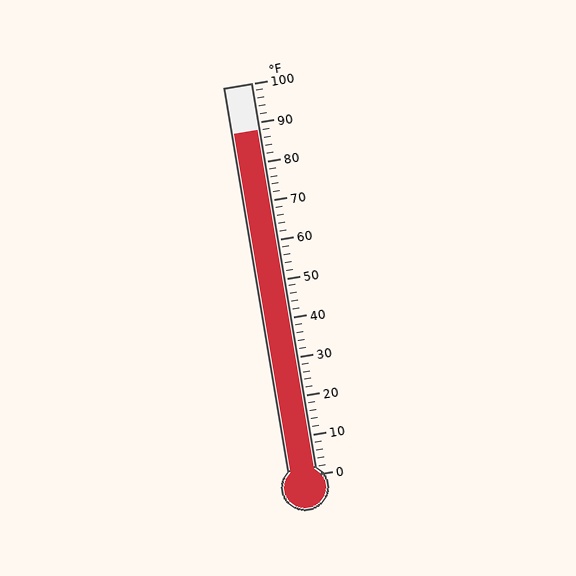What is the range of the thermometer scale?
The thermometer scale ranges from 0°F to 100°F.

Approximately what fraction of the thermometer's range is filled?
The thermometer is filled to approximately 90% of its range.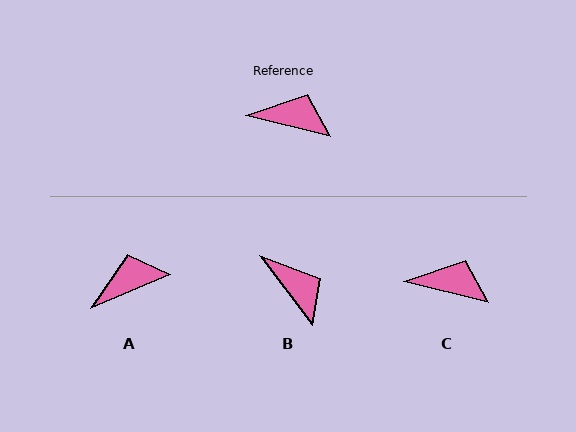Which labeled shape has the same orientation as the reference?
C.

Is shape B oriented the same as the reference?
No, it is off by about 39 degrees.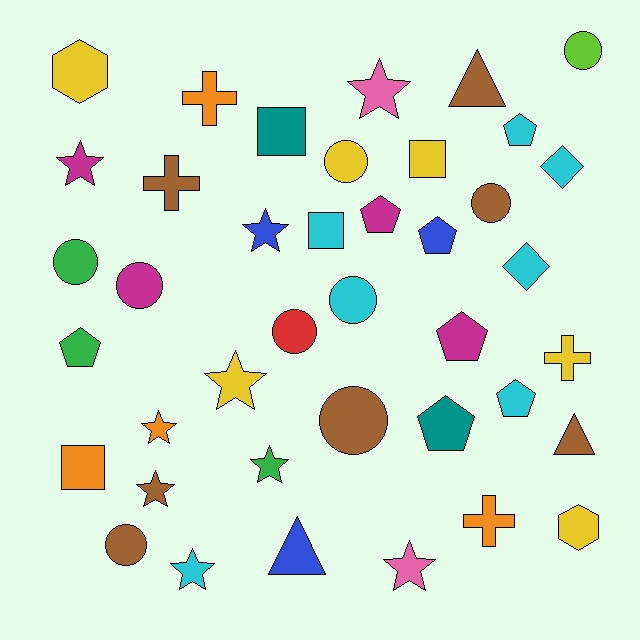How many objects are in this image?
There are 40 objects.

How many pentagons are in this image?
There are 7 pentagons.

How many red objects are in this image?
There is 1 red object.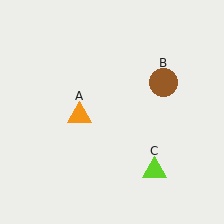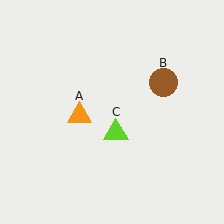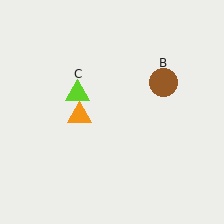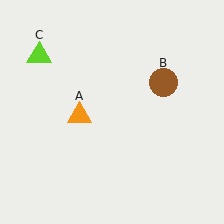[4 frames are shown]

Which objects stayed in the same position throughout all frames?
Orange triangle (object A) and brown circle (object B) remained stationary.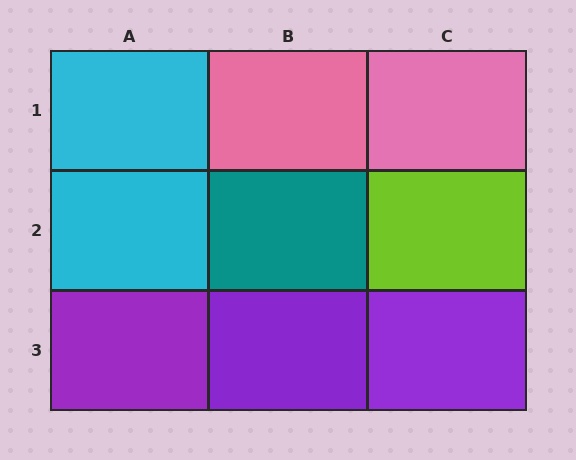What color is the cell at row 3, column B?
Purple.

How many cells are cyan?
2 cells are cyan.